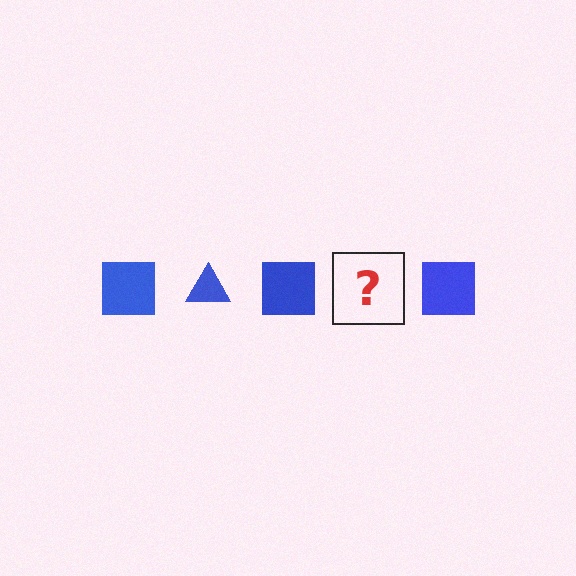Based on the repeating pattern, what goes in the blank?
The blank should be a blue triangle.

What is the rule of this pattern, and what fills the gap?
The rule is that the pattern cycles through square, triangle shapes in blue. The gap should be filled with a blue triangle.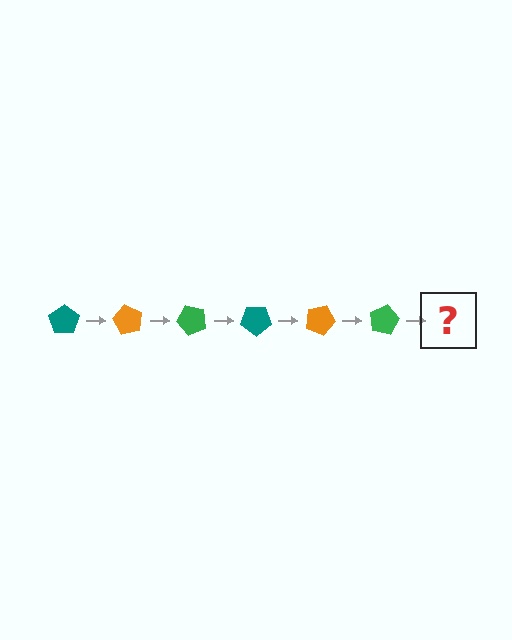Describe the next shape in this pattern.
It should be a teal pentagon, rotated 360 degrees from the start.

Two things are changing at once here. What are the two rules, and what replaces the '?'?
The two rules are that it rotates 60 degrees each step and the color cycles through teal, orange, and green. The '?' should be a teal pentagon, rotated 360 degrees from the start.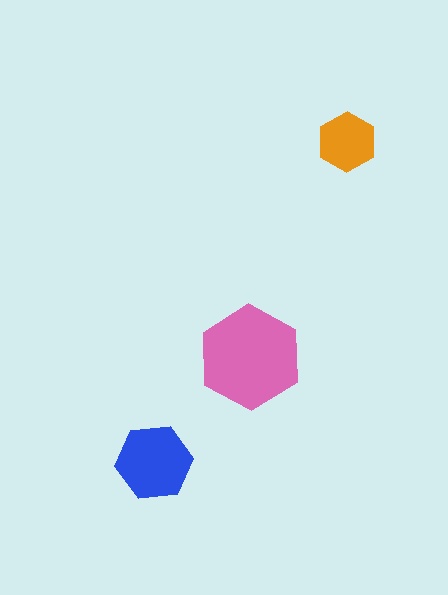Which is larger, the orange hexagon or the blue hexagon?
The blue one.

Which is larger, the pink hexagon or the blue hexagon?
The pink one.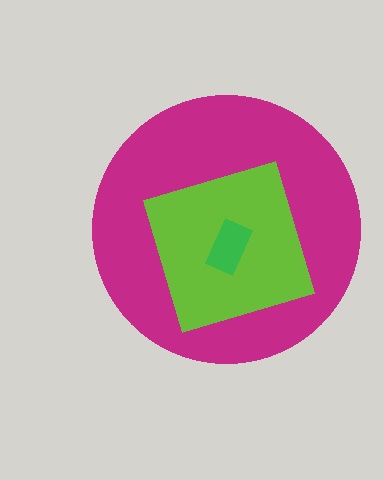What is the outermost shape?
The magenta circle.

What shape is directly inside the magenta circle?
The lime diamond.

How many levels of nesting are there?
3.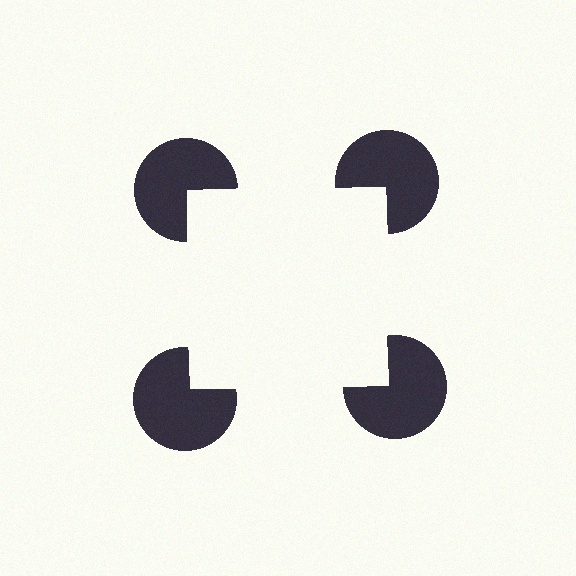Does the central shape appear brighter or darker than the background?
It typically appears slightly brighter than the background, even though no actual brightness change is drawn.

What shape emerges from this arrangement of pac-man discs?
An illusory square — its edges are inferred from the aligned wedge cuts in the pac-man discs, not physically drawn.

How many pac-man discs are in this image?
There are 4 — one at each vertex of the illusory square.